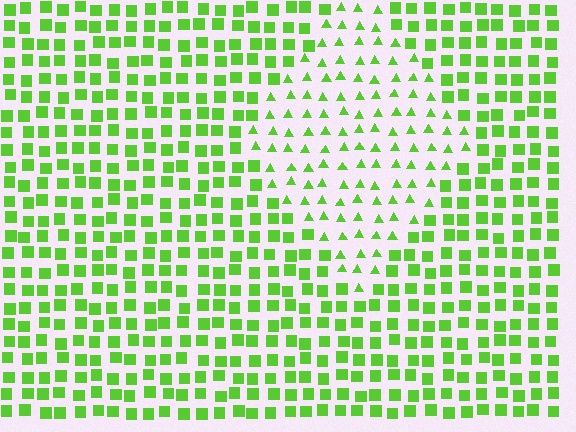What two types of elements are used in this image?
The image uses triangles inside the diamond region and squares outside it.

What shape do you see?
I see a diamond.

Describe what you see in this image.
The image is filled with small lime elements arranged in a uniform grid. A diamond-shaped region contains triangles, while the surrounding area contains squares. The boundary is defined purely by the change in element shape.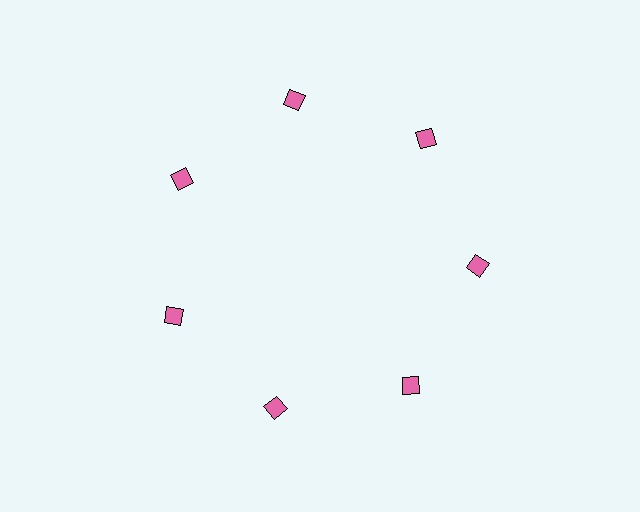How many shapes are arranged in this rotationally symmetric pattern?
There are 7 shapes, arranged in 7 groups of 1.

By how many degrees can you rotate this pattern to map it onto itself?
The pattern maps onto itself every 51 degrees of rotation.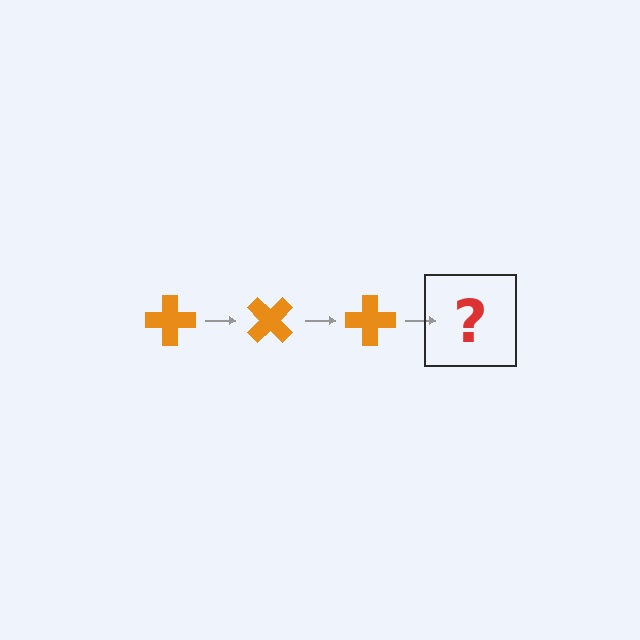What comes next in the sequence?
The next element should be an orange cross rotated 135 degrees.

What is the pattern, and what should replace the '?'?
The pattern is that the cross rotates 45 degrees each step. The '?' should be an orange cross rotated 135 degrees.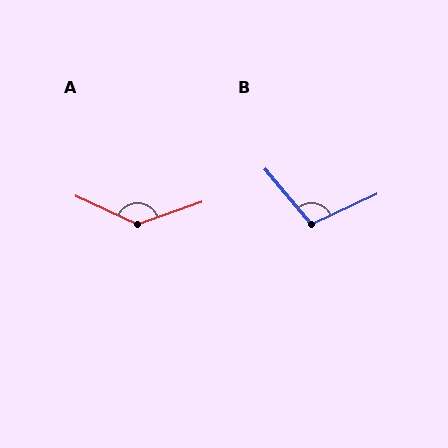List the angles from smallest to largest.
B (105°), A (135°).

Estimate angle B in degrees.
Approximately 105 degrees.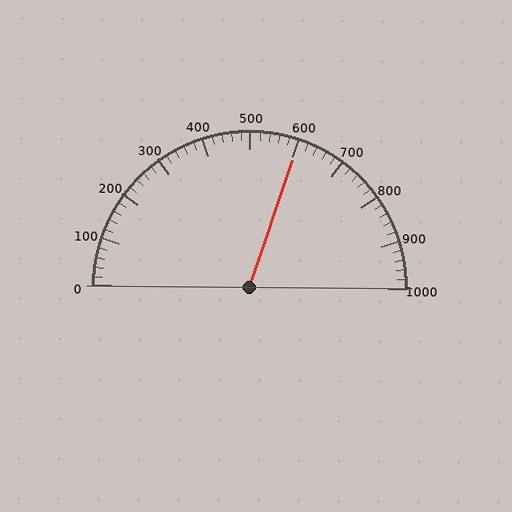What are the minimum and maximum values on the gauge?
The gauge ranges from 0 to 1000.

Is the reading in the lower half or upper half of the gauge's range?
The reading is in the upper half of the range (0 to 1000).